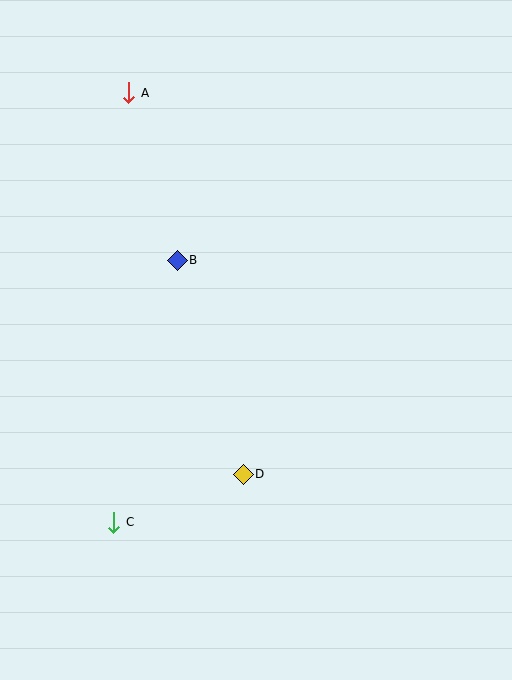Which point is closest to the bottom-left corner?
Point C is closest to the bottom-left corner.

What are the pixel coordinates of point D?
Point D is at (243, 474).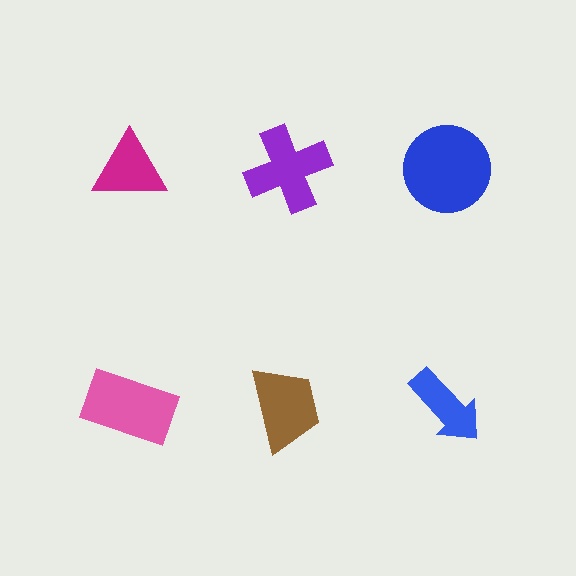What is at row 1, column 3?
A blue circle.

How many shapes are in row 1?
3 shapes.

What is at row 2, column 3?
A blue arrow.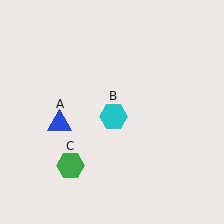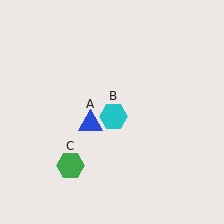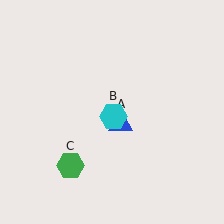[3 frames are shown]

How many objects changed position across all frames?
1 object changed position: blue triangle (object A).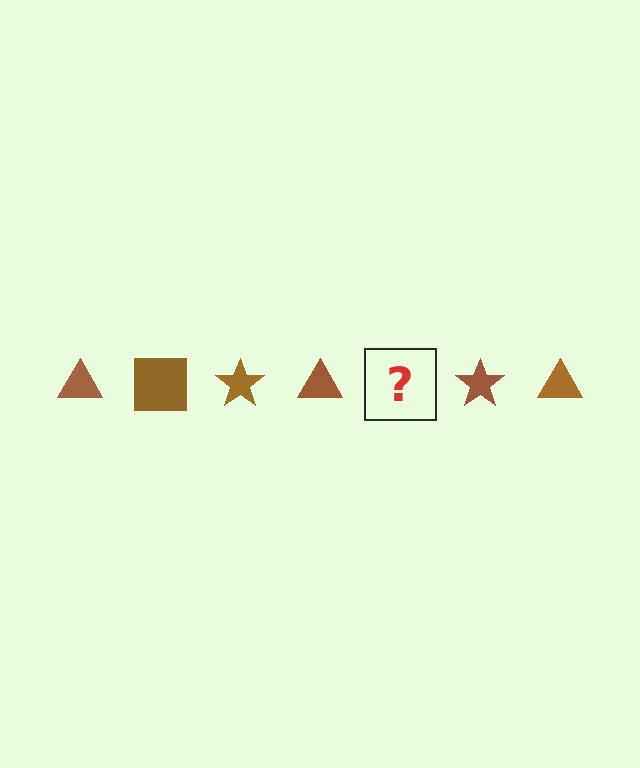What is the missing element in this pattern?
The missing element is a brown square.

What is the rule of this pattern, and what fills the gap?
The rule is that the pattern cycles through triangle, square, star shapes in brown. The gap should be filled with a brown square.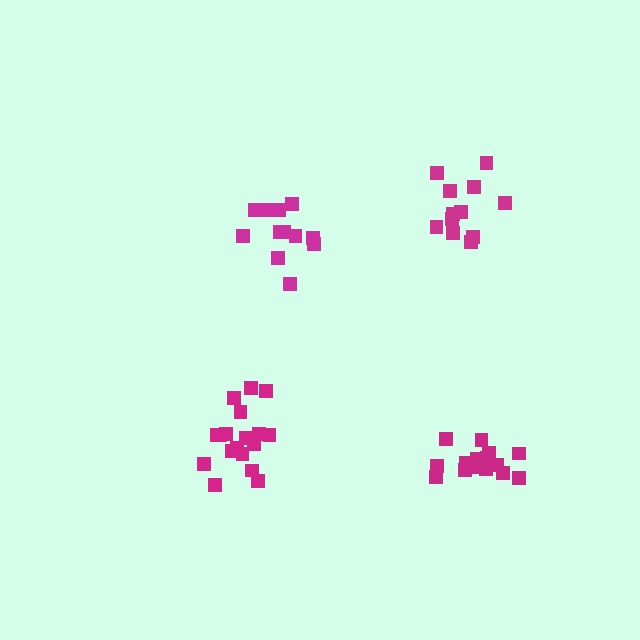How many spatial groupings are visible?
There are 4 spatial groupings.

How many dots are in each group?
Group 1: 12 dots, Group 2: 12 dots, Group 3: 18 dots, Group 4: 15 dots (57 total).